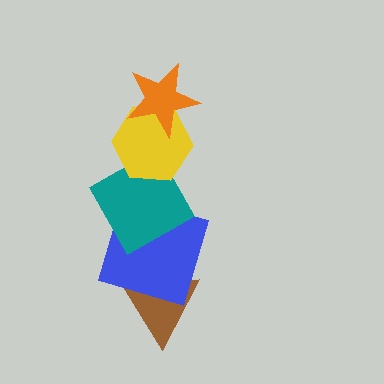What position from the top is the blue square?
The blue square is 4th from the top.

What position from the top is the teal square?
The teal square is 3rd from the top.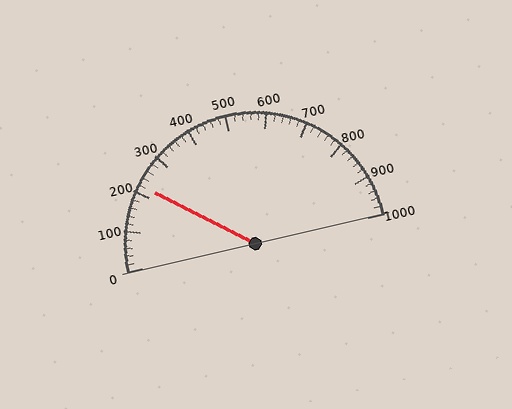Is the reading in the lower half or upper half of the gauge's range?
The reading is in the lower half of the range (0 to 1000).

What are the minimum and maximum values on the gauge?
The gauge ranges from 0 to 1000.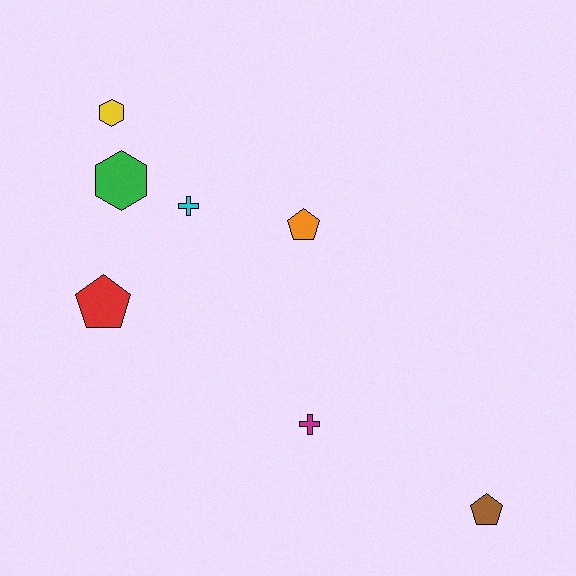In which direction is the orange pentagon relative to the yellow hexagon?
The orange pentagon is to the right of the yellow hexagon.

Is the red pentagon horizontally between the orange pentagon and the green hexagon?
No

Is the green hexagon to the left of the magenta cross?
Yes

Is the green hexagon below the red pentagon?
No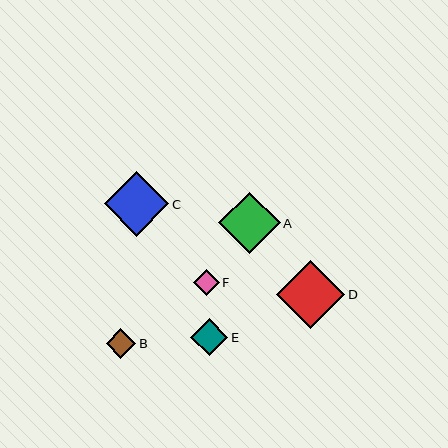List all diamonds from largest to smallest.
From largest to smallest: D, C, A, E, B, F.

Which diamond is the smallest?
Diamond F is the smallest with a size of approximately 26 pixels.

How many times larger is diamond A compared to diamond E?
Diamond A is approximately 1.7 times the size of diamond E.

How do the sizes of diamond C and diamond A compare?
Diamond C and diamond A are approximately the same size.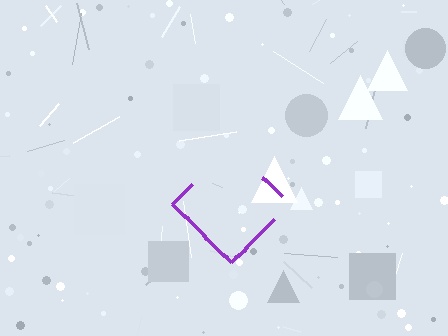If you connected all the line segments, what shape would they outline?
They would outline a diamond.